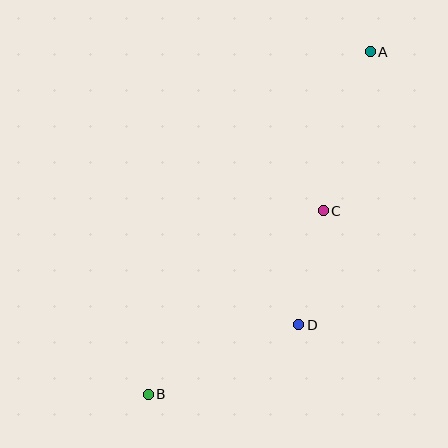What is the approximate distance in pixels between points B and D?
The distance between B and D is approximately 166 pixels.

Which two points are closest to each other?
Points C and D are closest to each other.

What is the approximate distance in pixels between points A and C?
The distance between A and C is approximately 166 pixels.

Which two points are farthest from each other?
Points A and B are farthest from each other.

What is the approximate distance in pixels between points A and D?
The distance between A and D is approximately 282 pixels.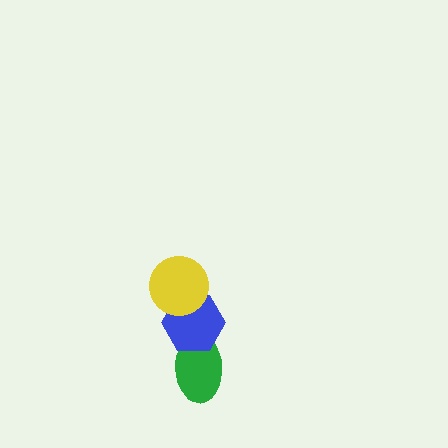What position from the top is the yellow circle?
The yellow circle is 1st from the top.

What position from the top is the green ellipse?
The green ellipse is 3rd from the top.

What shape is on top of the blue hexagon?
The yellow circle is on top of the blue hexagon.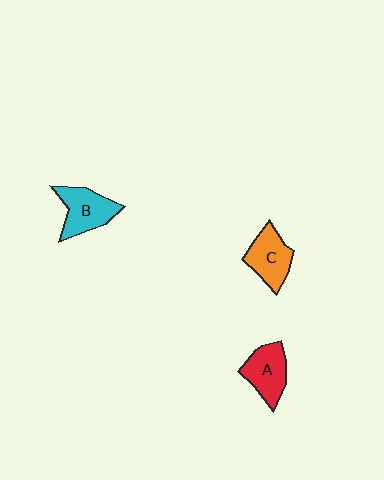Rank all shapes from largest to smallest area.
From largest to smallest: B (cyan), C (orange), A (red).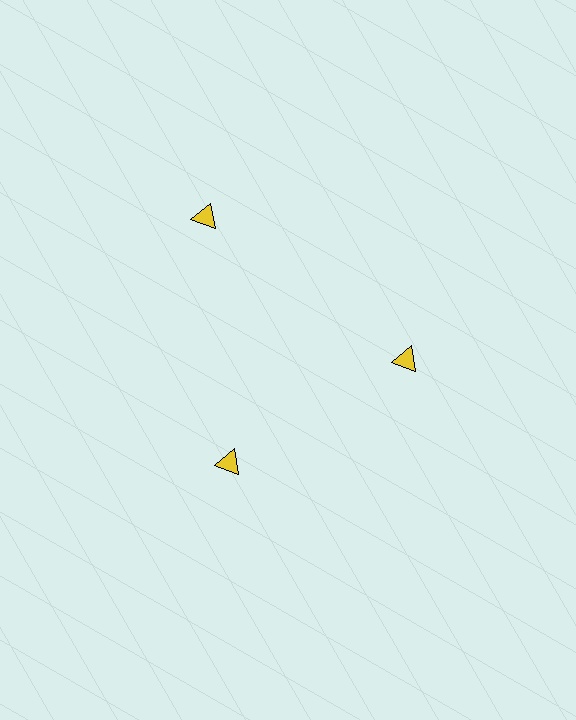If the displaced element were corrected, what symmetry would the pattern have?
It would have 3-fold rotational symmetry — the pattern would map onto itself every 120 degrees.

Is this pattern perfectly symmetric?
No. The 3 yellow triangles are arranged in a ring, but one element near the 11 o'clock position is pushed outward from the center, breaking the 3-fold rotational symmetry.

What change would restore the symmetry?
The symmetry would be restored by moving it inward, back onto the ring so that all 3 triangles sit at equal angles and equal distance from the center.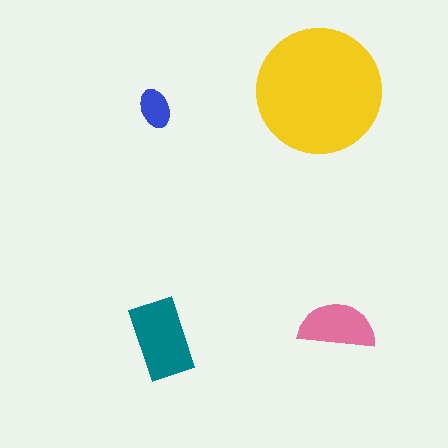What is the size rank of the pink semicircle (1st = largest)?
3rd.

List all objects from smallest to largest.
The blue ellipse, the pink semicircle, the teal rectangle, the yellow circle.